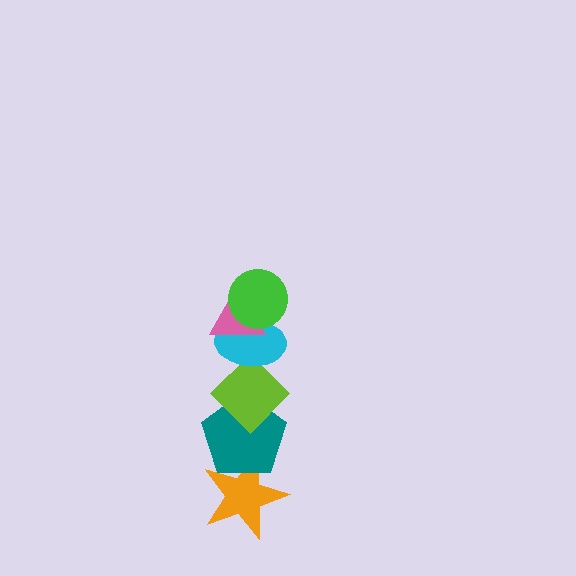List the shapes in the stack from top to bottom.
From top to bottom: the green circle, the pink triangle, the cyan ellipse, the lime diamond, the teal pentagon, the orange star.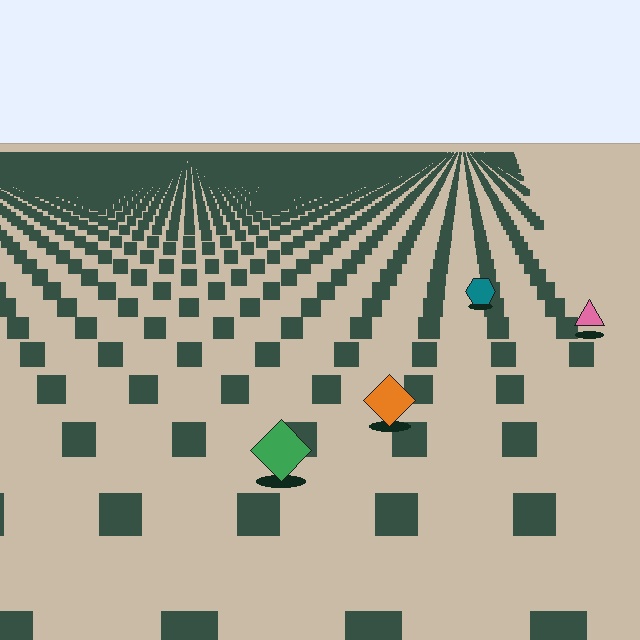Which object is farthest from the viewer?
The teal hexagon is farthest from the viewer. It appears smaller and the ground texture around it is denser.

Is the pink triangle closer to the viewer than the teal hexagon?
Yes. The pink triangle is closer — you can tell from the texture gradient: the ground texture is coarser near it.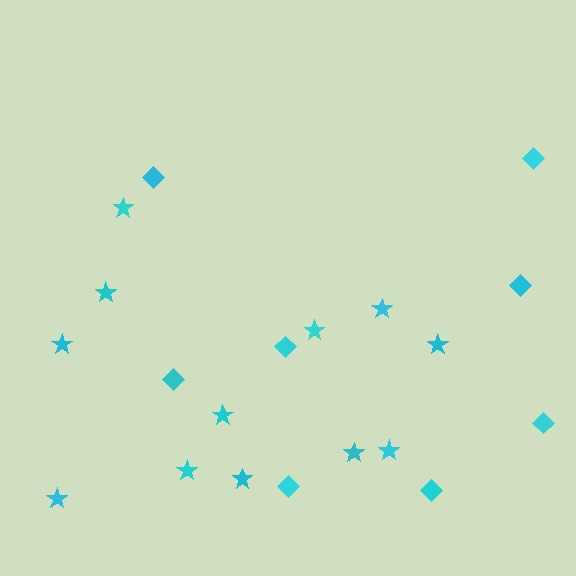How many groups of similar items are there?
There are 2 groups: one group of stars (12) and one group of diamonds (8).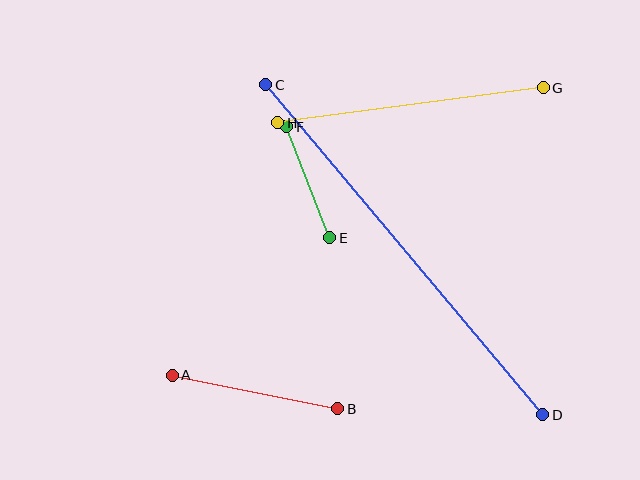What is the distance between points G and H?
The distance is approximately 267 pixels.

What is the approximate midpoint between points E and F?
The midpoint is at approximately (308, 182) pixels.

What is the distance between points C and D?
The distance is approximately 431 pixels.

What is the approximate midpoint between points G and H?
The midpoint is at approximately (410, 105) pixels.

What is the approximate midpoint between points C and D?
The midpoint is at approximately (404, 250) pixels.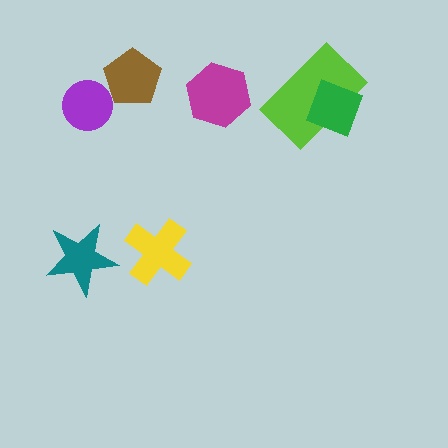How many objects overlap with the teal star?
0 objects overlap with the teal star.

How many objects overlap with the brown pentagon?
0 objects overlap with the brown pentagon.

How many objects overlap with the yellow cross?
0 objects overlap with the yellow cross.